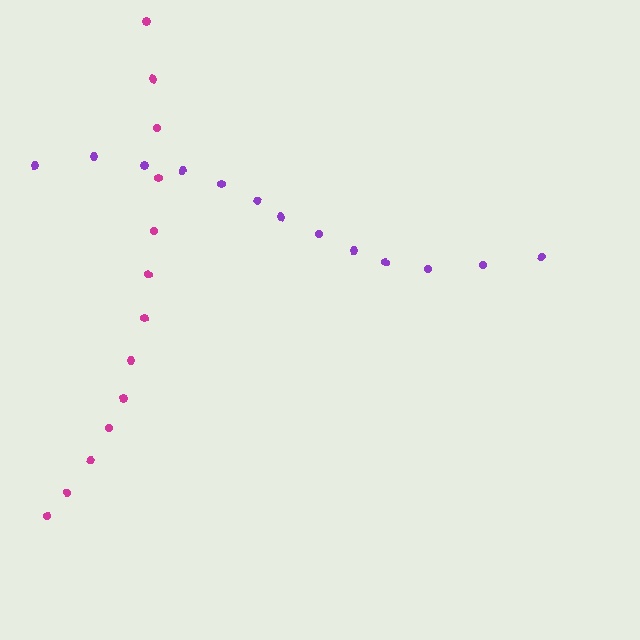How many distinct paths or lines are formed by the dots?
There are 2 distinct paths.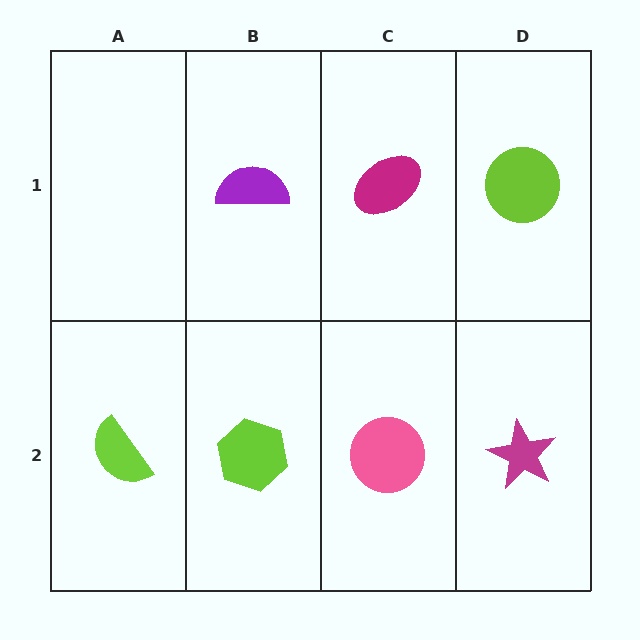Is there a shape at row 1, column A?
No, that cell is empty.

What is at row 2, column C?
A pink circle.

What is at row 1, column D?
A lime circle.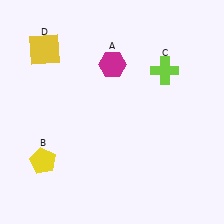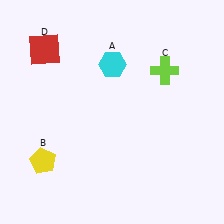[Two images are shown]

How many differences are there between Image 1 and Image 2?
There are 2 differences between the two images.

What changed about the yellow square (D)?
In Image 1, D is yellow. In Image 2, it changed to red.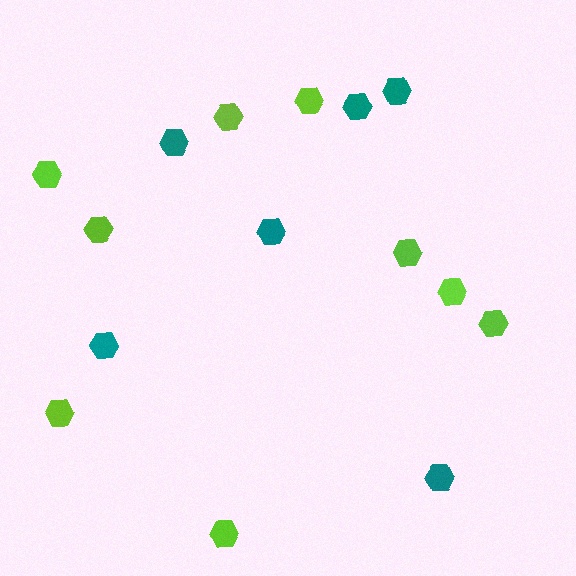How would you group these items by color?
There are 2 groups: one group of lime hexagons (9) and one group of teal hexagons (6).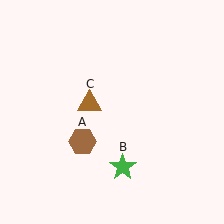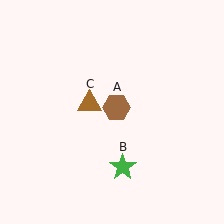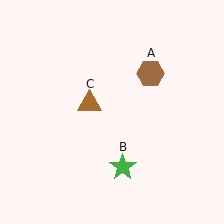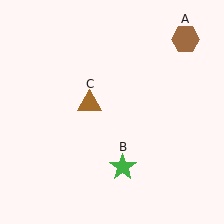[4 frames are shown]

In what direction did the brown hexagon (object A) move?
The brown hexagon (object A) moved up and to the right.